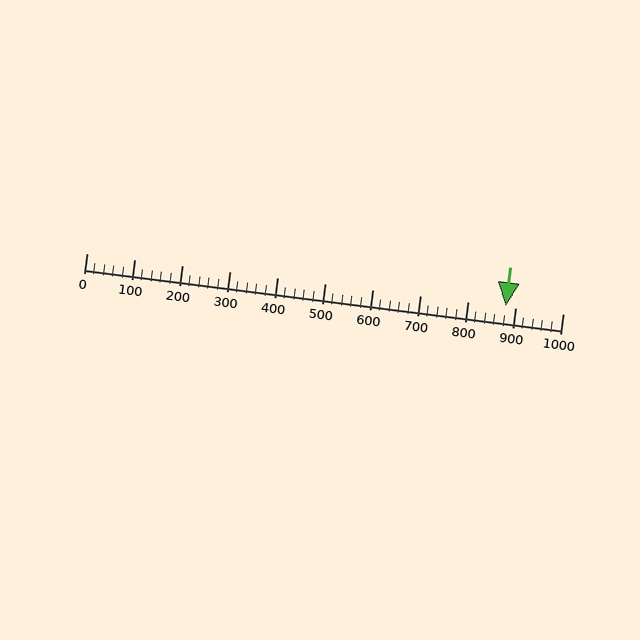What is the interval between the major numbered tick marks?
The major tick marks are spaced 100 units apart.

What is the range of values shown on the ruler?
The ruler shows values from 0 to 1000.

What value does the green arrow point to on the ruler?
The green arrow points to approximately 880.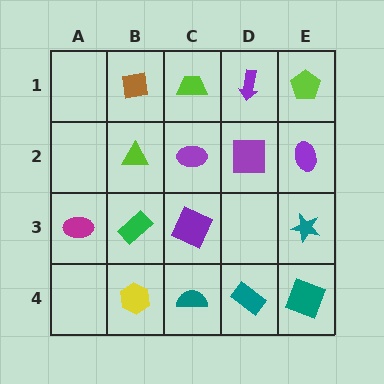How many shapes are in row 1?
4 shapes.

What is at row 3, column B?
A green rectangle.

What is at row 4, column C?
A teal semicircle.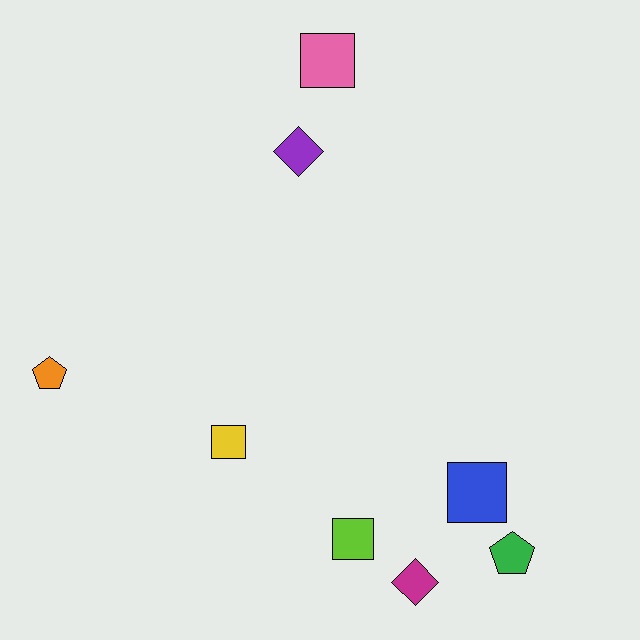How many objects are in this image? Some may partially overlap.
There are 8 objects.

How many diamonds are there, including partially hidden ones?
There are 2 diamonds.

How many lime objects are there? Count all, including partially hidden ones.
There is 1 lime object.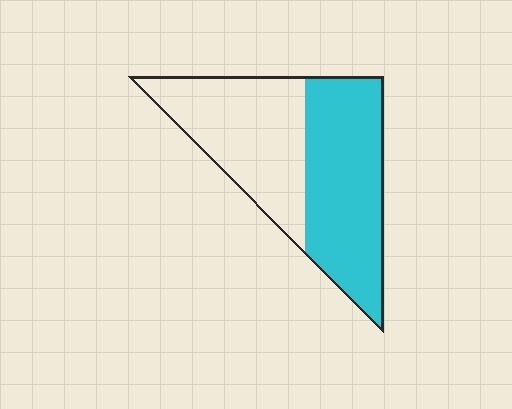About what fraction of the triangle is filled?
About one half (1/2).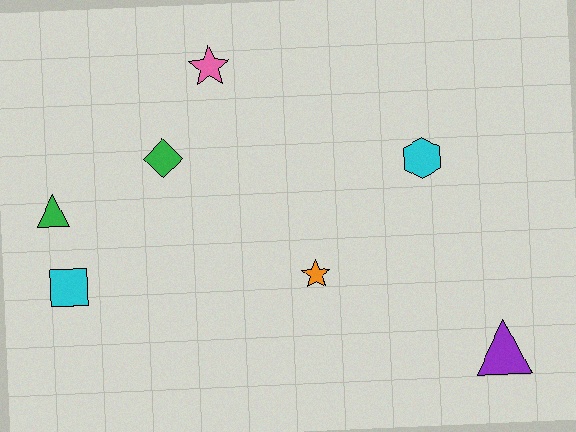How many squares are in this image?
There is 1 square.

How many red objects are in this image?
There are no red objects.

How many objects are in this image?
There are 7 objects.